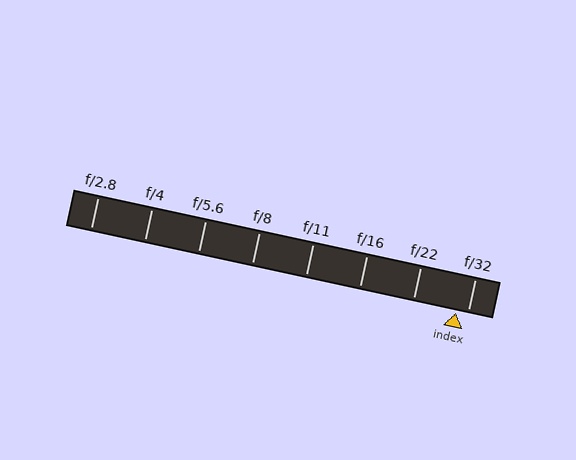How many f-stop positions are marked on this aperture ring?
There are 8 f-stop positions marked.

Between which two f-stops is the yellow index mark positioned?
The index mark is between f/22 and f/32.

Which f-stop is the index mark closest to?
The index mark is closest to f/32.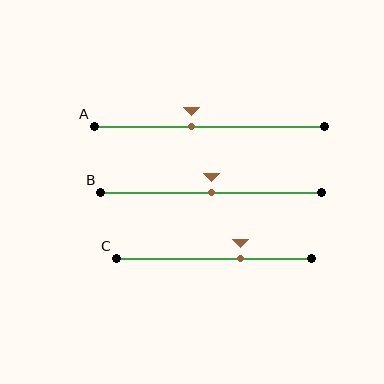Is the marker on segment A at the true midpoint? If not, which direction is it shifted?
No, the marker on segment A is shifted to the left by about 8% of the segment length.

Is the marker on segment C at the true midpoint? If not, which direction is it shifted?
No, the marker on segment C is shifted to the right by about 14% of the segment length.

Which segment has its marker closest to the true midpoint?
Segment B has its marker closest to the true midpoint.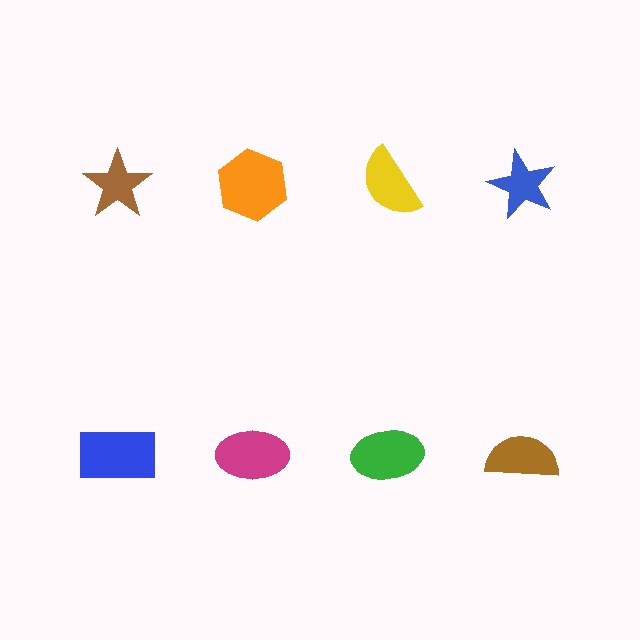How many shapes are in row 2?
4 shapes.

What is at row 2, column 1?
A blue rectangle.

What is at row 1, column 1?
A brown star.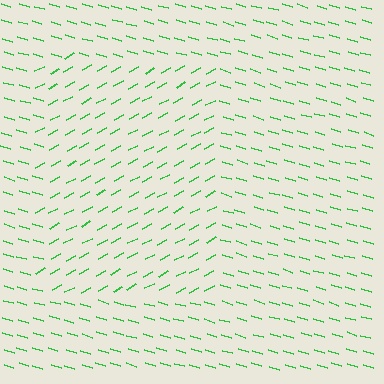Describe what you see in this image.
The image is filled with small green line segments. A rectangle region in the image has lines oriented differently from the surrounding lines, creating a visible texture boundary.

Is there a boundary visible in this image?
Yes, there is a texture boundary formed by a change in line orientation.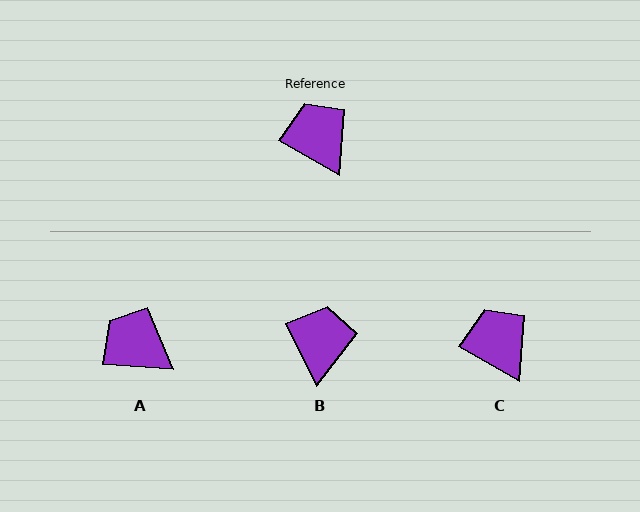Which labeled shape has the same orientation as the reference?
C.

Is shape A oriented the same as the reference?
No, it is off by about 26 degrees.